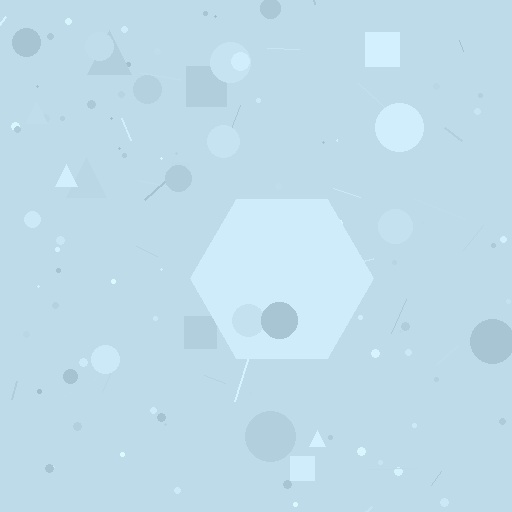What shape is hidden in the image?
A hexagon is hidden in the image.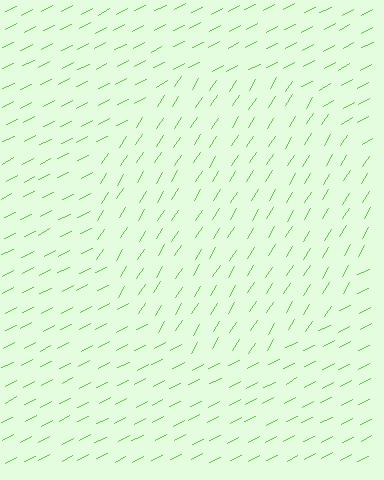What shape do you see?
I see a circle.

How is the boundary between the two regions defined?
The boundary is defined purely by a change in line orientation (approximately 31 degrees difference). All lines are the same color and thickness.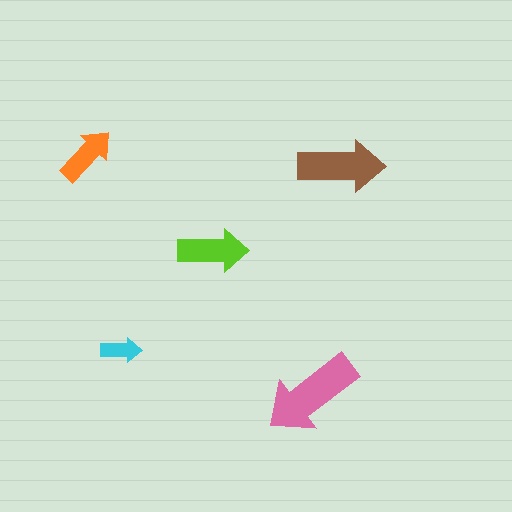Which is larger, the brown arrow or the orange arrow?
The brown one.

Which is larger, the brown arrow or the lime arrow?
The brown one.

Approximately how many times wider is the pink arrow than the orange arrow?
About 1.5 times wider.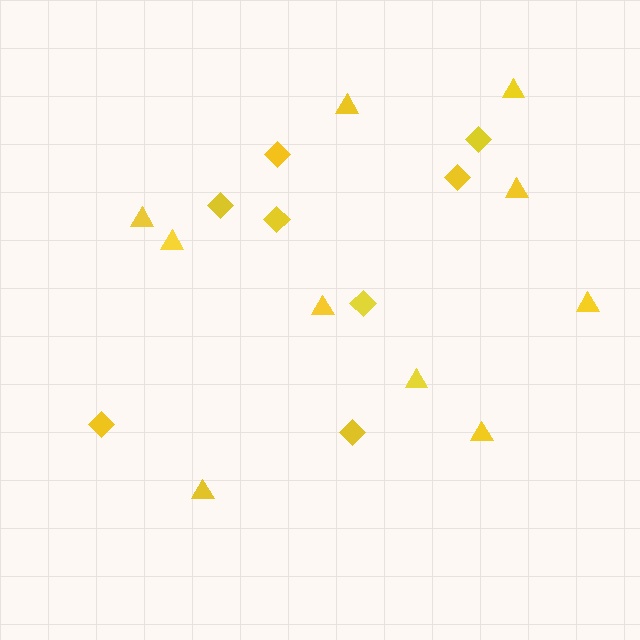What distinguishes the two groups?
There are 2 groups: one group of diamonds (8) and one group of triangles (10).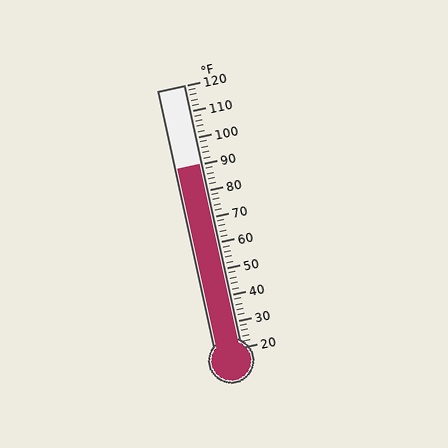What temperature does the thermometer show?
The thermometer shows approximately 90°F.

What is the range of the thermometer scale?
The thermometer scale ranges from 20°F to 120°F.